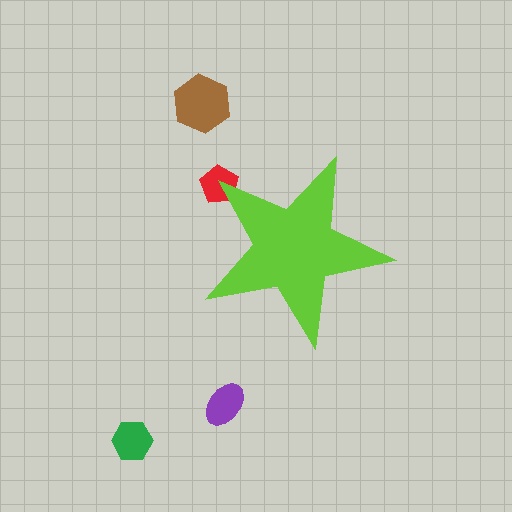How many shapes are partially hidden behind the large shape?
1 shape is partially hidden.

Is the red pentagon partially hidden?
Yes, the red pentagon is partially hidden behind the lime star.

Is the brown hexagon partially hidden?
No, the brown hexagon is fully visible.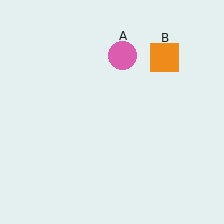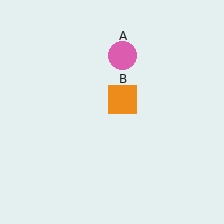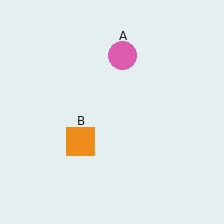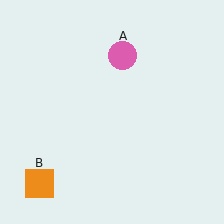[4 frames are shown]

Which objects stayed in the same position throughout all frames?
Pink circle (object A) remained stationary.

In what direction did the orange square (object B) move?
The orange square (object B) moved down and to the left.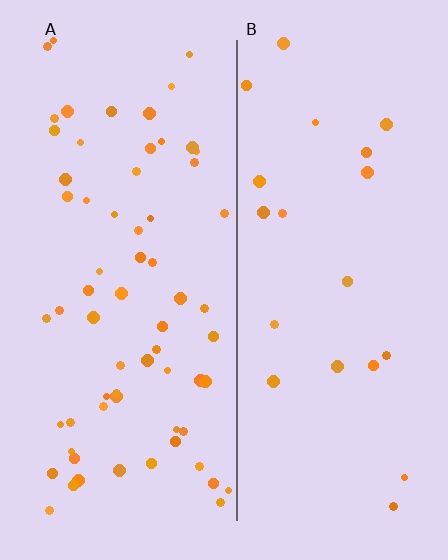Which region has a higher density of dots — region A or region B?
A (the left).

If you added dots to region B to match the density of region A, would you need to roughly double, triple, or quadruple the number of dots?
Approximately triple.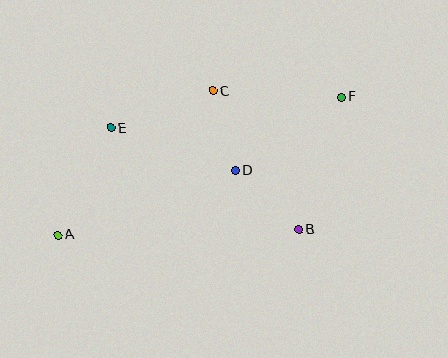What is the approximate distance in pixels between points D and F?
The distance between D and F is approximately 129 pixels.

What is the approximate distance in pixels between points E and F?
The distance between E and F is approximately 232 pixels.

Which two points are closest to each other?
Points C and D are closest to each other.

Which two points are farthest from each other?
Points A and F are farthest from each other.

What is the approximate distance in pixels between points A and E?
The distance between A and E is approximately 120 pixels.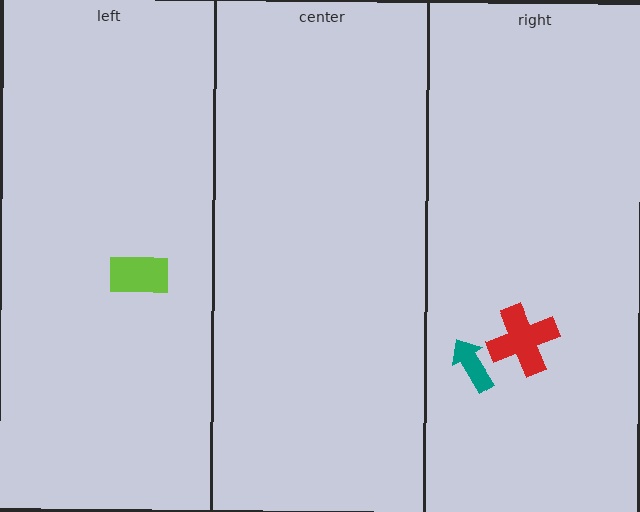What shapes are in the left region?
The lime rectangle.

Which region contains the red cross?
The right region.